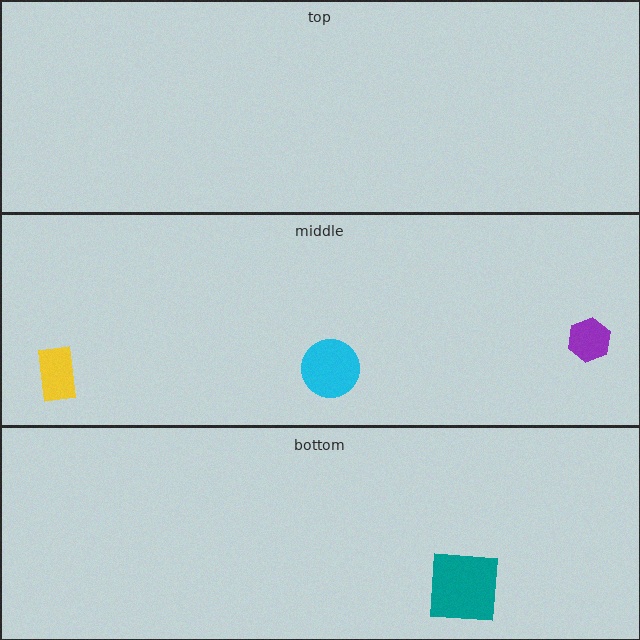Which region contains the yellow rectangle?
The middle region.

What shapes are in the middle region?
The cyan circle, the purple hexagon, the yellow rectangle.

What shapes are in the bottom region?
The teal square.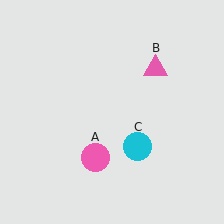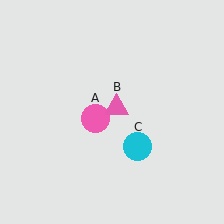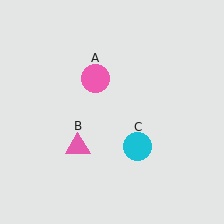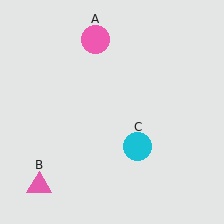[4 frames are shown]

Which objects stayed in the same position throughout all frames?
Cyan circle (object C) remained stationary.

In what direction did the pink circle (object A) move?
The pink circle (object A) moved up.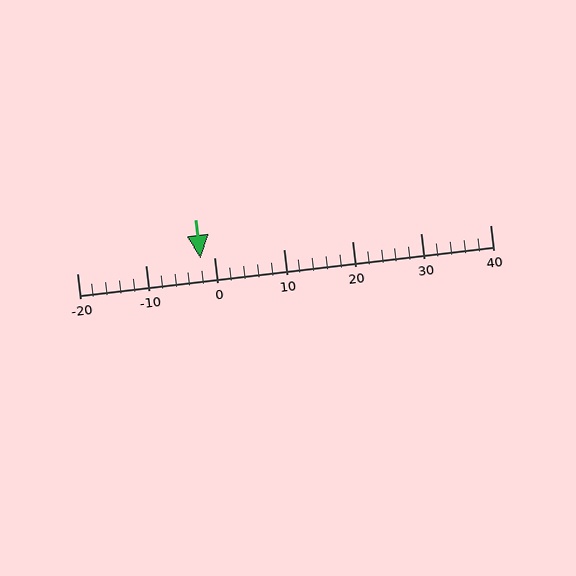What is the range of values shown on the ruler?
The ruler shows values from -20 to 40.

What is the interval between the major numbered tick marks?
The major tick marks are spaced 10 units apart.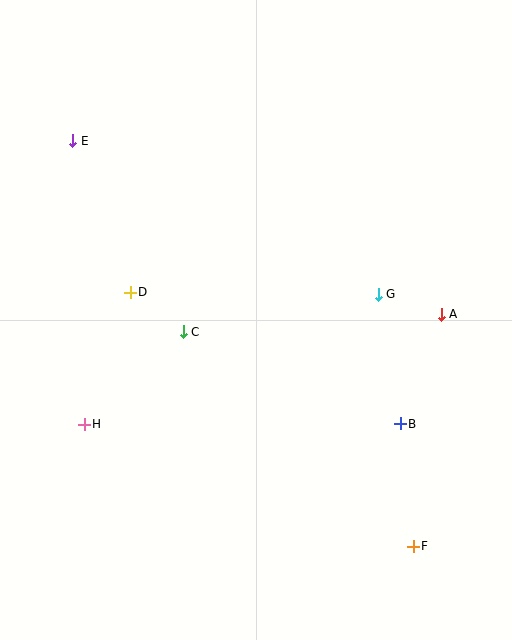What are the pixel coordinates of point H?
Point H is at (84, 424).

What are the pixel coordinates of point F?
Point F is at (413, 546).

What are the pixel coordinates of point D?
Point D is at (130, 292).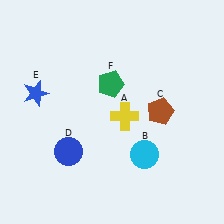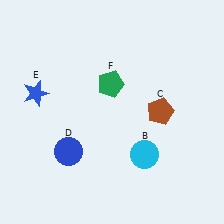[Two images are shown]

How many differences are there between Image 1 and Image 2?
There is 1 difference between the two images.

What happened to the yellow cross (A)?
The yellow cross (A) was removed in Image 2. It was in the bottom-right area of Image 1.